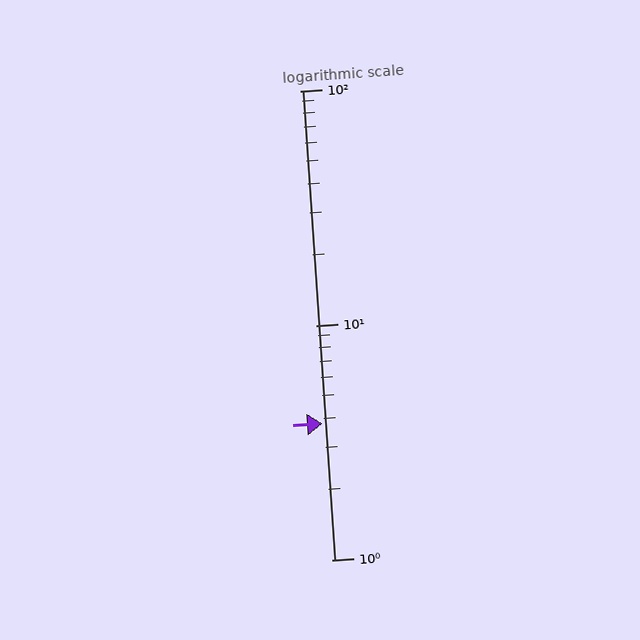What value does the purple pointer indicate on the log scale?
The pointer indicates approximately 3.8.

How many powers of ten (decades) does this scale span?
The scale spans 2 decades, from 1 to 100.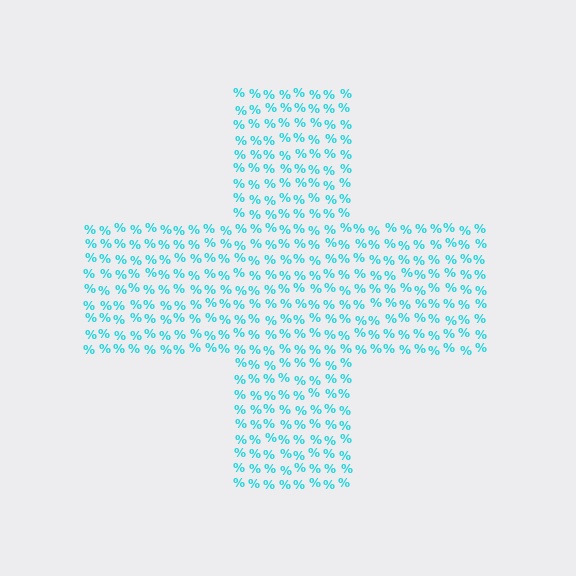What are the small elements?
The small elements are percent signs.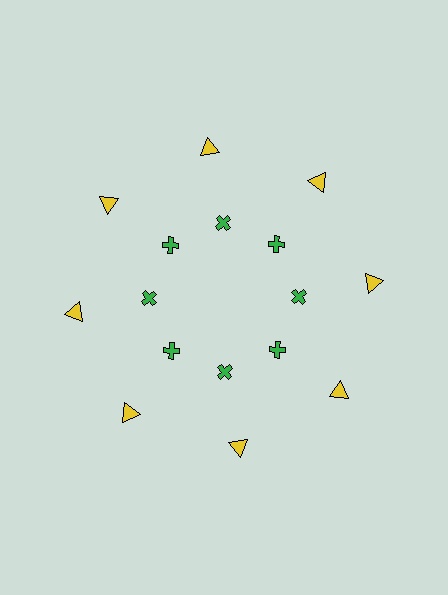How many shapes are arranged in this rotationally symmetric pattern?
There are 16 shapes, arranged in 8 groups of 2.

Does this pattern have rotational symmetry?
Yes, this pattern has 8-fold rotational symmetry. It looks the same after rotating 45 degrees around the center.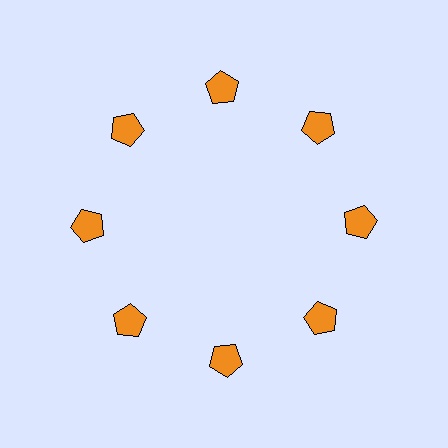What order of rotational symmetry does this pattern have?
This pattern has 8-fold rotational symmetry.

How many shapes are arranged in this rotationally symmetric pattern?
There are 8 shapes, arranged in 8 groups of 1.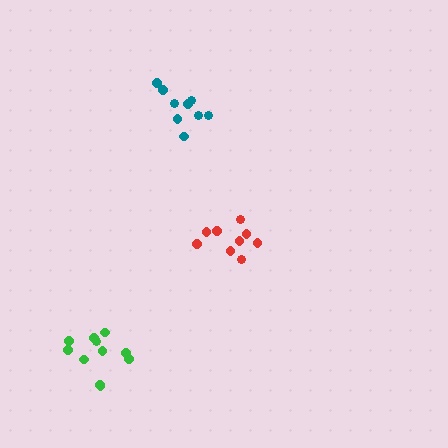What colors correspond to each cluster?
The clusters are colored: red, teal, green.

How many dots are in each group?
Group 1: 9 dots, Group 2: 9 dots, Group 3: 11 dots (29 total).